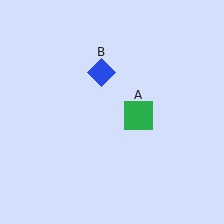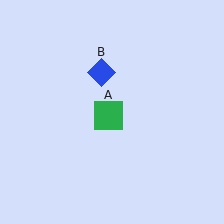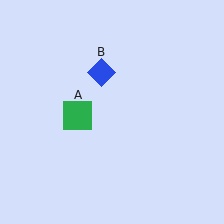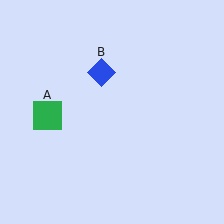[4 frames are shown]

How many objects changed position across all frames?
1 object changed position: green square (object A).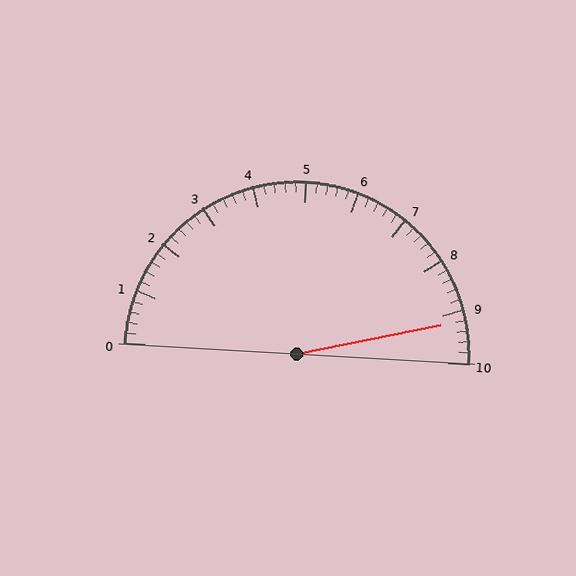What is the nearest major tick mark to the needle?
The nearest major tick mark is 9.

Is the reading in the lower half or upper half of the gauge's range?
The reading is in the upper half of the range (0 to 10).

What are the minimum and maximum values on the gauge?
The gauge ranges from 0 to 10.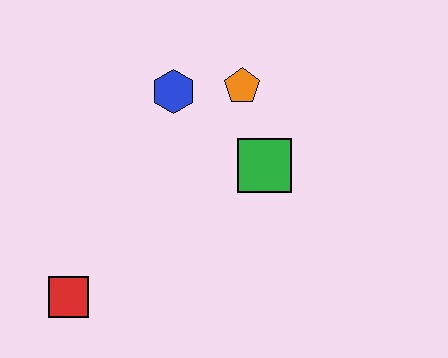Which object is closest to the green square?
The orange pentagon is closest to the green square.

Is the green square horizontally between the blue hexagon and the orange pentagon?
No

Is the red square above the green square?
No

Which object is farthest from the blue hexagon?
The red square is farthest from the blue hexagon.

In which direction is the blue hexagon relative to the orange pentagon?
The blue hexagon is to the left of the orange pentagon.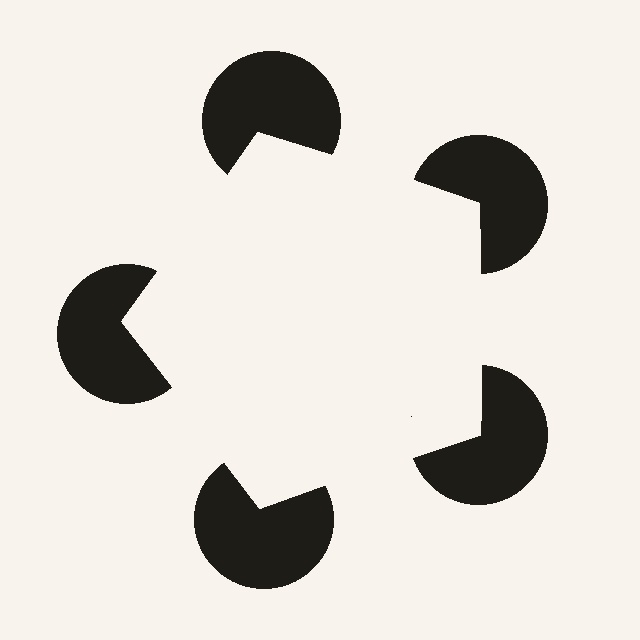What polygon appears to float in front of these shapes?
An illusory pentagon — its edges are inferred from the aligned wedge cuts in the pac-man discs, not physically drawn.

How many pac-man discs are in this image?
There are 5 — one at each vertex of the illusory pentagon.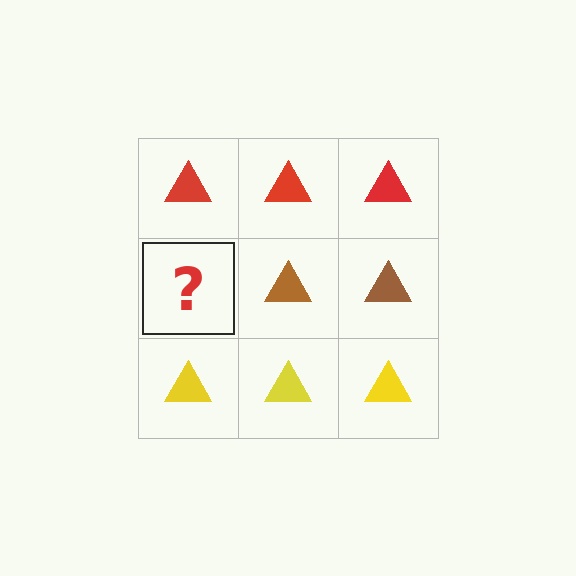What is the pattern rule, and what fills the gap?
The rule is that each row has a consistent color. The gap should be filled with a brown triangle.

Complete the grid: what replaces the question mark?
The question mark should be replaced with a brown triangle.